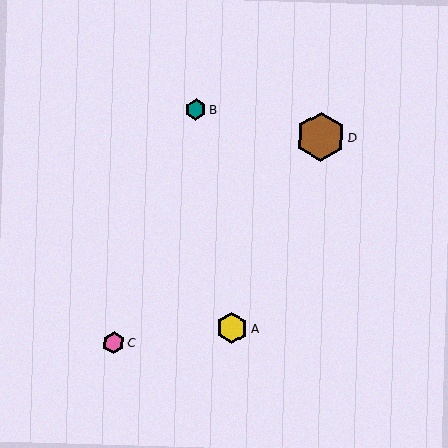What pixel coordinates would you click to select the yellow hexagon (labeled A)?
Click at (232, 328) to select the yellow hexagon A.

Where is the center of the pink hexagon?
The center of the pink hexagon is at (114, 343).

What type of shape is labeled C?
Shape C is a pink hexagon.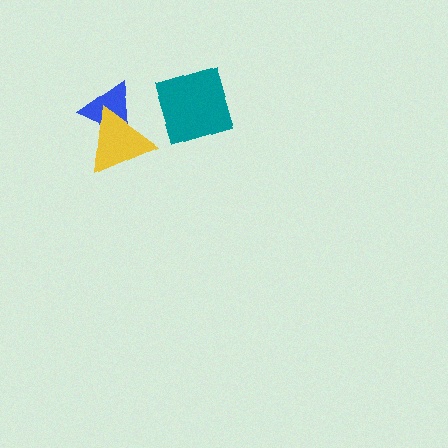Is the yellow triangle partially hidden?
No, no other shape covers it.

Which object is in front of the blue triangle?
The yellow triangle is in front of the blue triangle.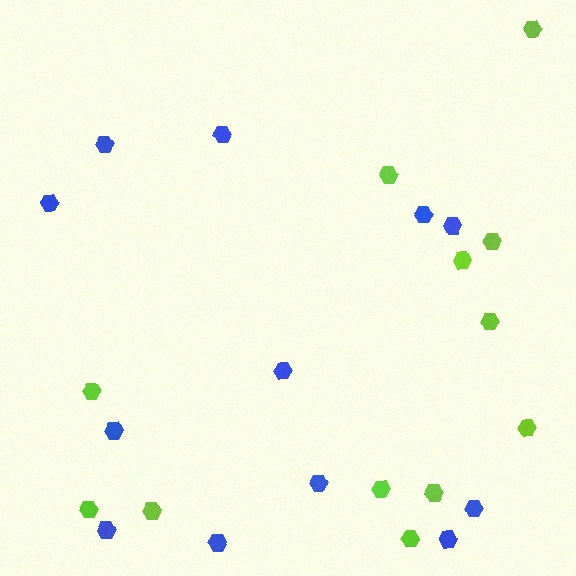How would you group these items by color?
There are 2 groups: one group of lime hexagons (12) and one group of blue hexagons (12).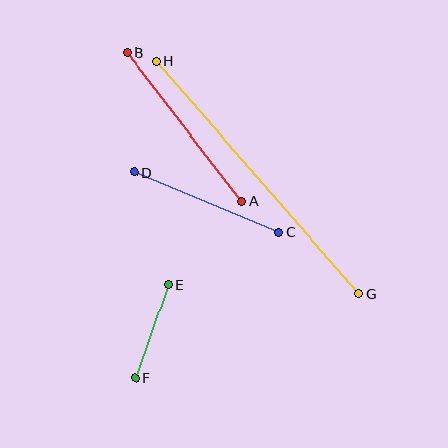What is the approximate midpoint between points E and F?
The midpoint is at approximately (152, 331) pixels.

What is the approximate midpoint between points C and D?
The midpoint is at approximately (206, 202) pixels.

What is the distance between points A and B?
The distance is approximately 188 pixels.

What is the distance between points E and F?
The distance is approximately 99 pixels.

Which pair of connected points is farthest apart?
Points G and H are farthest apart.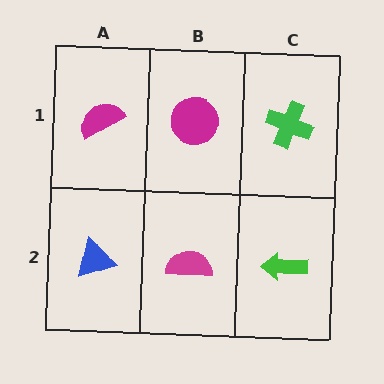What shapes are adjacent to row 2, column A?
A magenta semicircle (row 1, column A), a magenta semicircle (row 2, column B).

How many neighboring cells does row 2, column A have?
2.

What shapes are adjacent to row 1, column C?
A green arrow (row 2, column C), a magenta circle (row 1, column B).